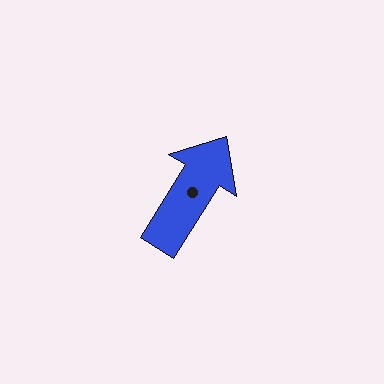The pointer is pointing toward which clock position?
Roughly 1 o'clock.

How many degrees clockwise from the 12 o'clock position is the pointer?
Approximately 32 degrees.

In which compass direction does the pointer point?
Northeast.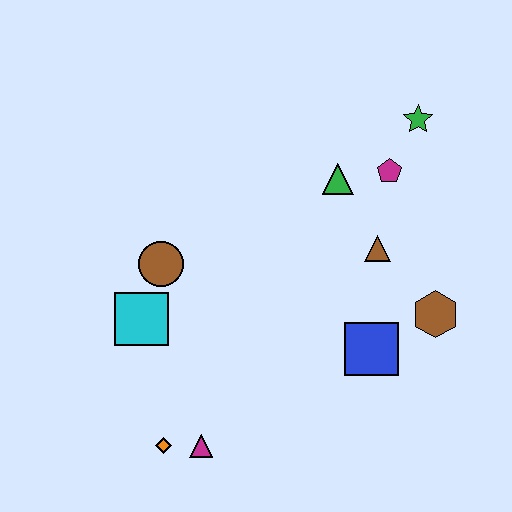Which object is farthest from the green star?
The orange diamond is farthest from the green star.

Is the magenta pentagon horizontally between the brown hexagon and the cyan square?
Yes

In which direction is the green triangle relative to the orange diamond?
The green triangle is above the orange diamond.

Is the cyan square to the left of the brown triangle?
Yes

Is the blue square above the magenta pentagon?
No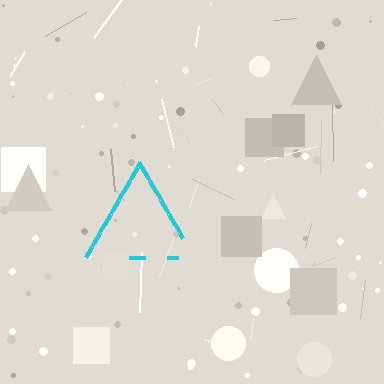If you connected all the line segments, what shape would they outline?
They would outline a triangle.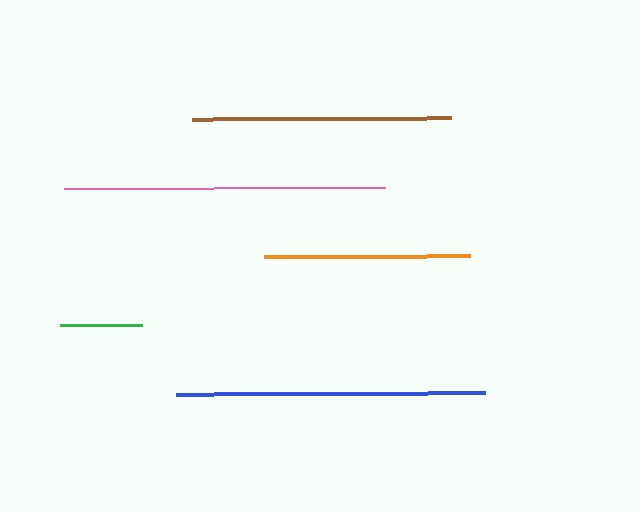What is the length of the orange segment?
The orange segment is approximately 206 pixels long.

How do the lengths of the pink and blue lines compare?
The pink and blue lines are approximately the same length.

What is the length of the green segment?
The green segment is approximately 83 pixels long.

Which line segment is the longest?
The pink line is the longest at approximately 321 pixels.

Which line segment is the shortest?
The green line is the shortest at approximately 83 pixels.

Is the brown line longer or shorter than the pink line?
The pink line is longer than the brown line.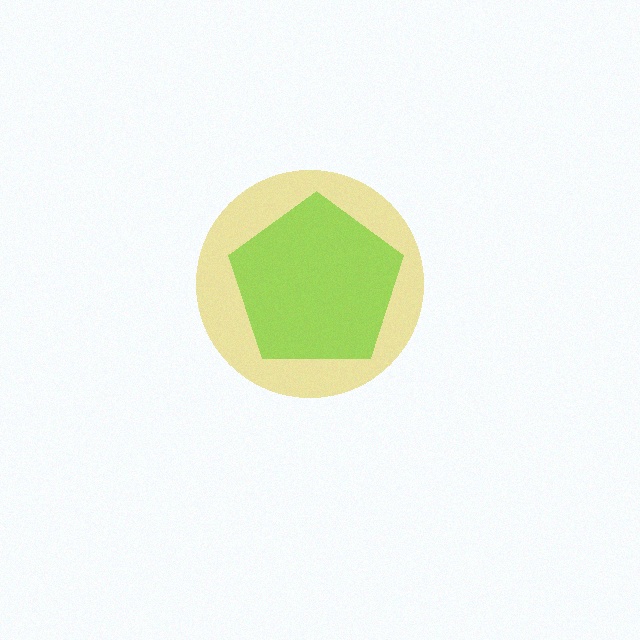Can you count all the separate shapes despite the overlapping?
Yes, there are 2 separate shapes.